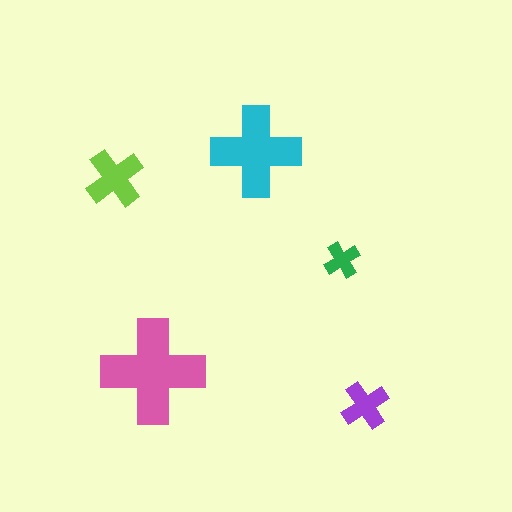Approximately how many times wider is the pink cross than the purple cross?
About 2 times wider.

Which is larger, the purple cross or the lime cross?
The lime one.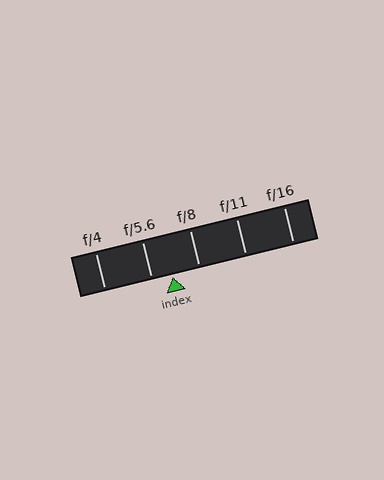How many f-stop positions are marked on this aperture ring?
There are 5 f-stop positions marked.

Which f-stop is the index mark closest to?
The index mark is closest to f/5.6.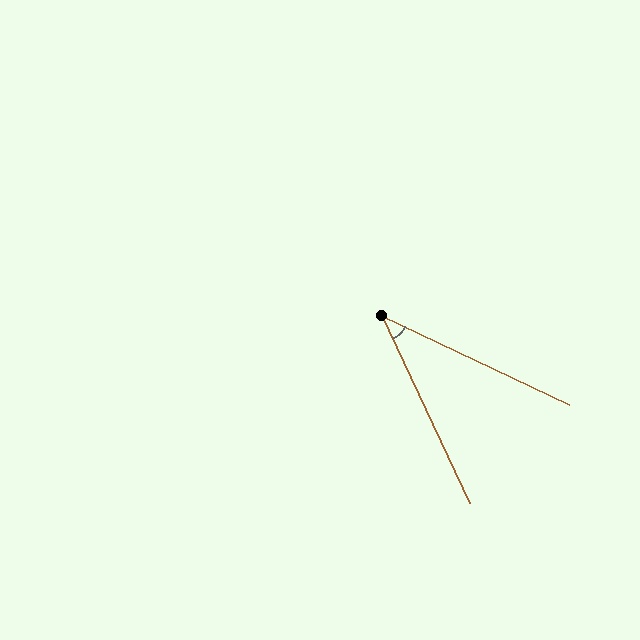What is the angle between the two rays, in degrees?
Approximately 40 degrees.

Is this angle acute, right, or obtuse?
It is acute.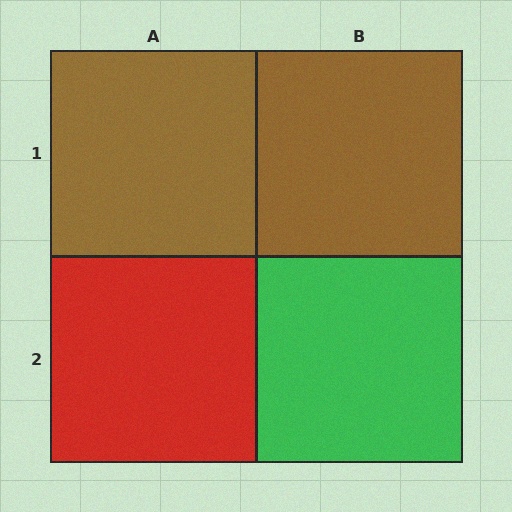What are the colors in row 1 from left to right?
Brown, brown.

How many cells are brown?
2 cells are brown.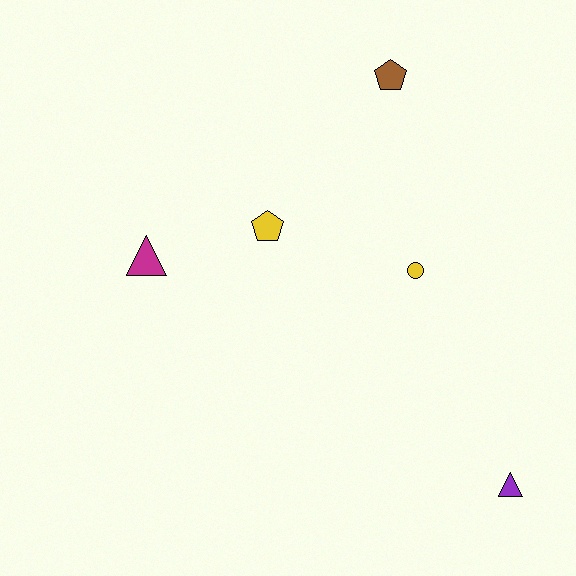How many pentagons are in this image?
There are 2 pentagons.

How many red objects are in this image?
There are no red objects.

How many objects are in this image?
There are 5 objects.